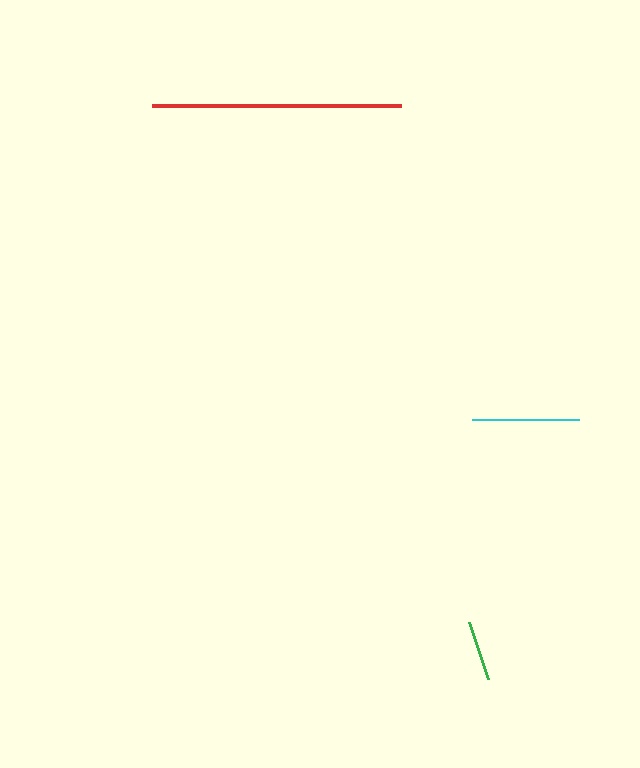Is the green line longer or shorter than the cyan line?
The cyan line is longer than the green line.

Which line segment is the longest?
The red line is the longest at approximately 250 pixels.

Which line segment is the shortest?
The green line is the shortest at approximately 60 pixels.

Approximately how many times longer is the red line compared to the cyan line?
The red line is approximately 2.3 times the length of the cyan line.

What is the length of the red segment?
The red segment is approximately 250 pixels long.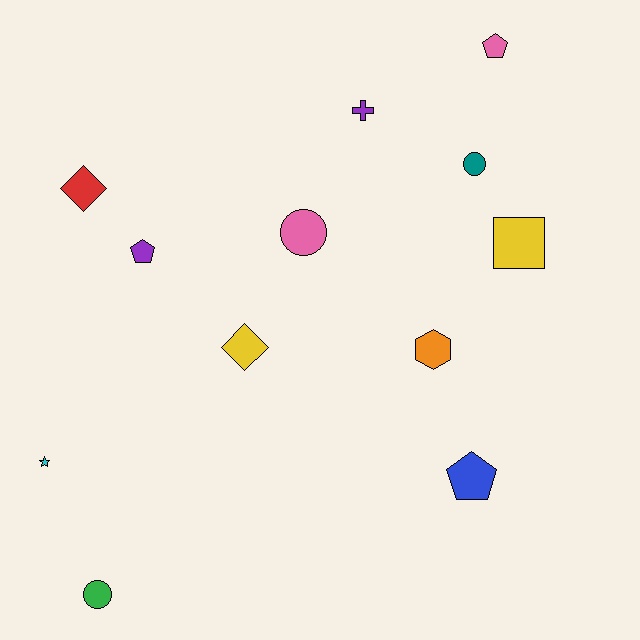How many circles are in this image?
There are 3 circles.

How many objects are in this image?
There are 12 objects.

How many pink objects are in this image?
There are 2 pink objects.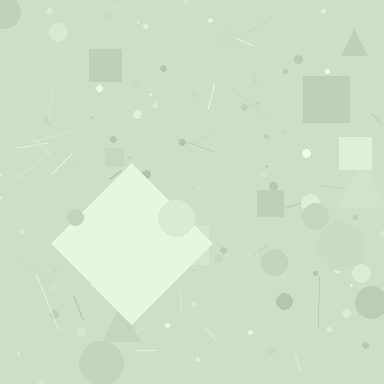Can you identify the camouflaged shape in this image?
The camouflaged shape is a diamond.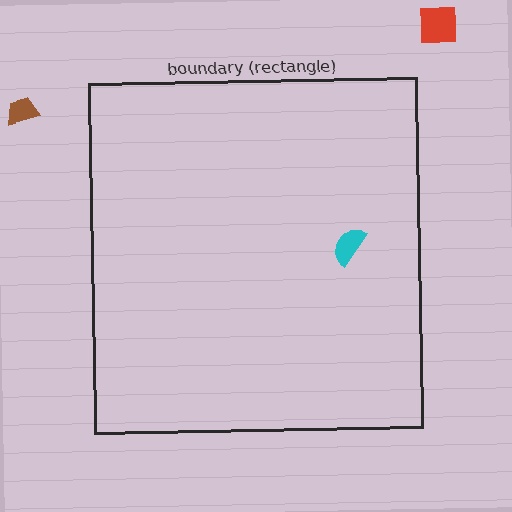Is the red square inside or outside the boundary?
Outside.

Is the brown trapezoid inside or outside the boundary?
Outside.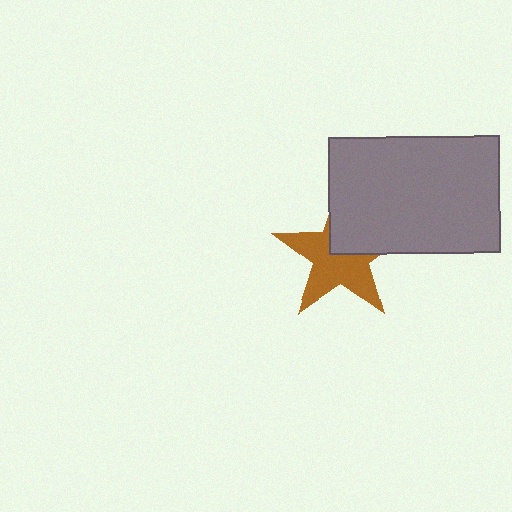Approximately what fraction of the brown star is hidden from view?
Roughly 37% of the brown star is hidden behind the gray rectangle.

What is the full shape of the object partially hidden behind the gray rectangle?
The partially hidden object is a brown star.